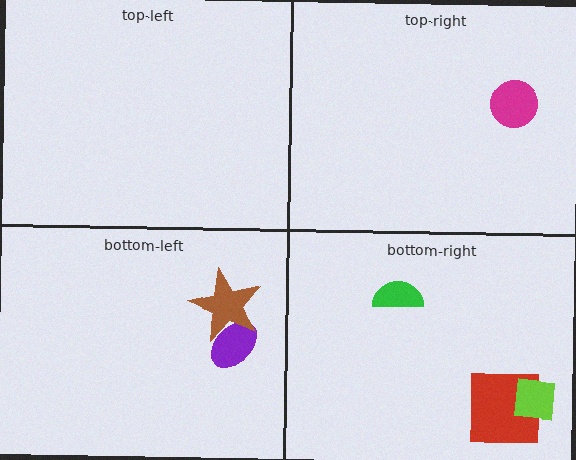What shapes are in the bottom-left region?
The purple ellipse, the brown star.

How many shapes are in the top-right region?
1.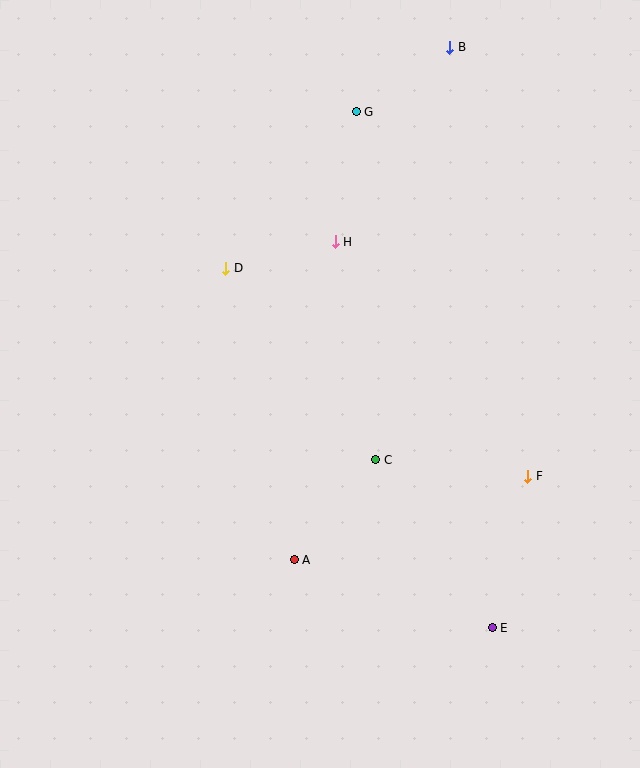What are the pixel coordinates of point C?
Point C is at (376, 460).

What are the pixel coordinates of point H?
Point H is at (335, 242).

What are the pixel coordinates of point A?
Point A is at (294, 560).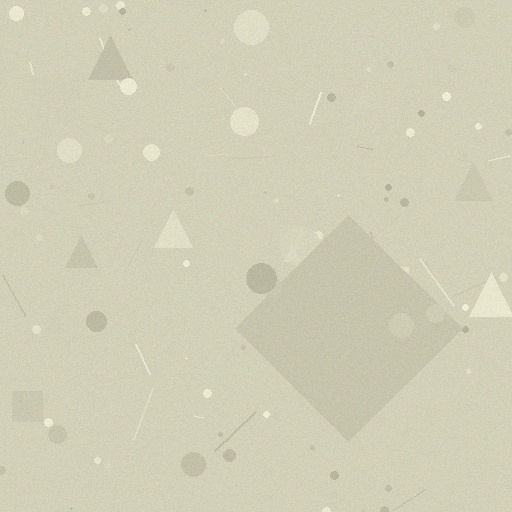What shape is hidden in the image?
A diamond is hidden in the image.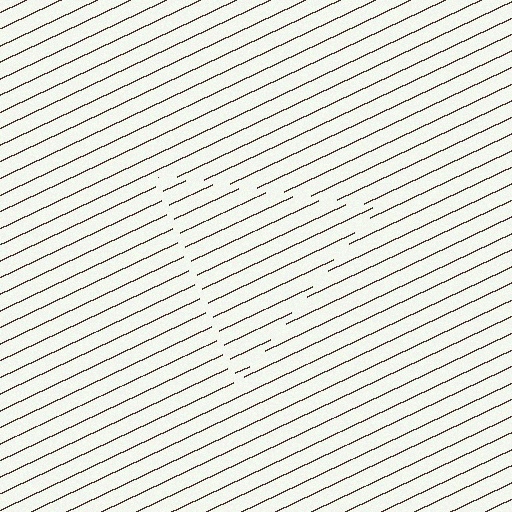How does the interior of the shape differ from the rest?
The interior of the shape contains the same grating, shifted by half a period — the contour is defined by the phase discontinuity where line-ends from the inner and outer gratings abut.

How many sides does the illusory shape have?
3 sides — the line-ends trace a triangle.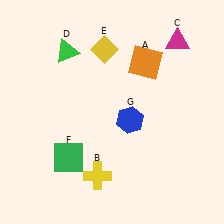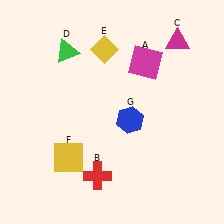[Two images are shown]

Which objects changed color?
A changed from orange to magenta. B changed from yellow to red. F changed from green to yellow.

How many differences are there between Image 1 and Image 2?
There are 3 differences between the two images.